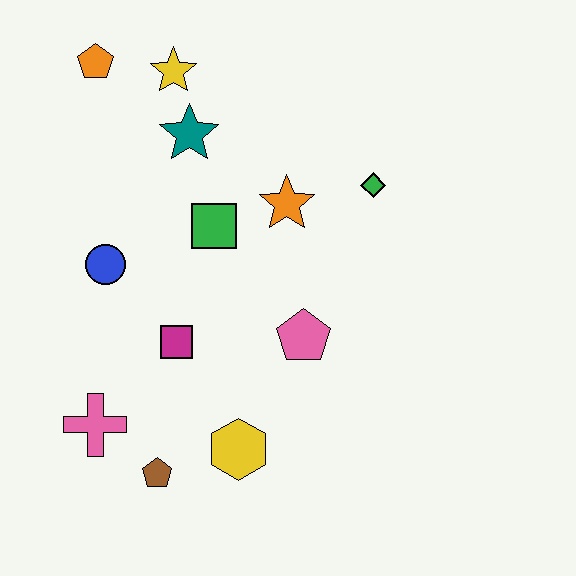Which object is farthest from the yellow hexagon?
The orange pentagon is farthest from the yellow hexagon.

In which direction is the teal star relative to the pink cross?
The teal star is above the pink cross.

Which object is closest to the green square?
The orange star is closest to the green square.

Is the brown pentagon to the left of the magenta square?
Yes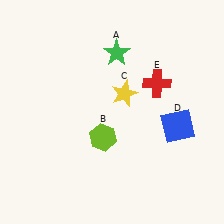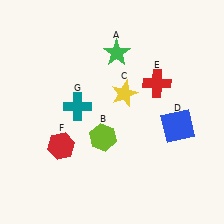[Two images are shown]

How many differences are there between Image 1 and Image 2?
There are 2 differences between the two images.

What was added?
A red hexagon (F), a teal cross (G) were added in Image 2.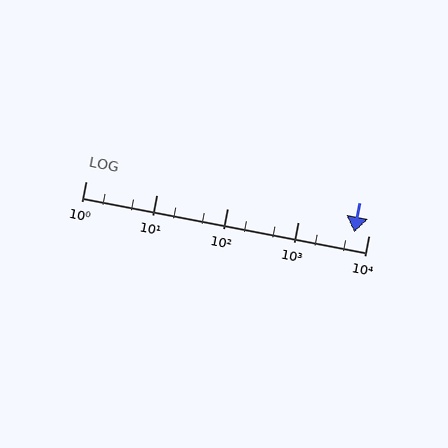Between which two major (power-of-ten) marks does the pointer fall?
The pointer is between 1000 and 10000.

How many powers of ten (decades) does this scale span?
The scale spans 4 decades, from 1 to 10000.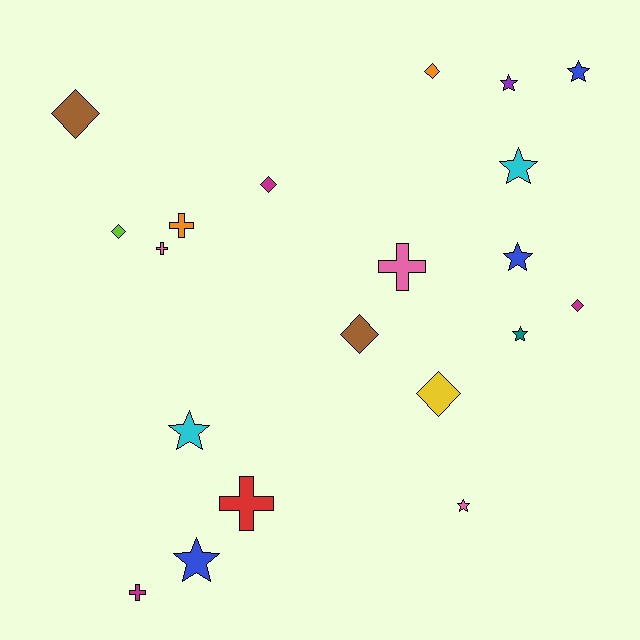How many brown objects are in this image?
There are 2 brown objects.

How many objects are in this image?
There are 20 objects.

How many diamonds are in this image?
There are 7 diamonds.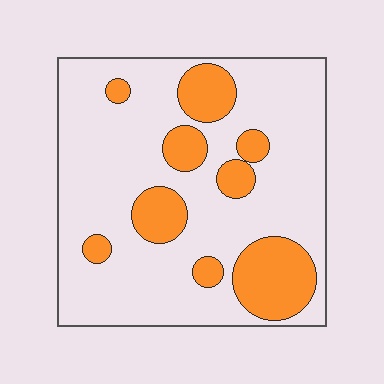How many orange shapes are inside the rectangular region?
9.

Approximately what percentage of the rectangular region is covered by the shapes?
Approximately 25%.